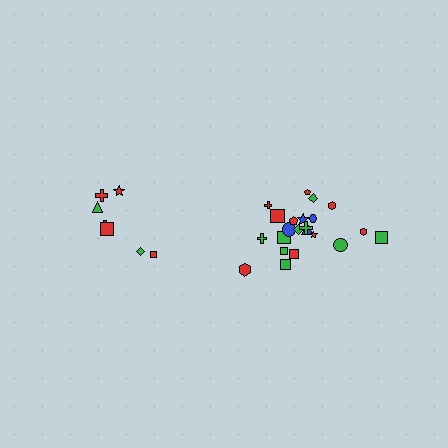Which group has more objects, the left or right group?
The right group.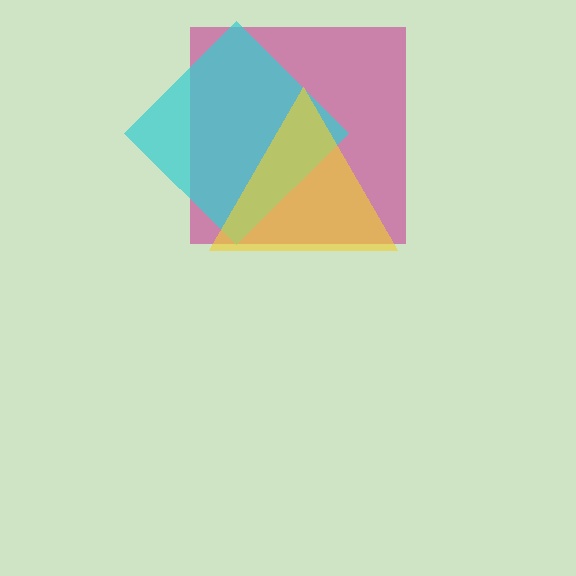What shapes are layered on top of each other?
The layered shapes are: a magenta square, a cyan diamond, a yellow triangle.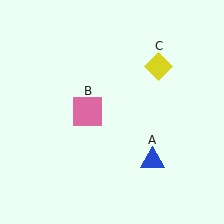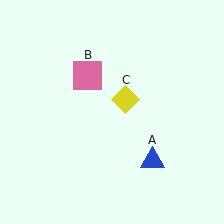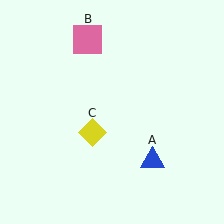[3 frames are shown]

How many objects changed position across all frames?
2 objects changed position: pink square (object B), yellow diamond (object C).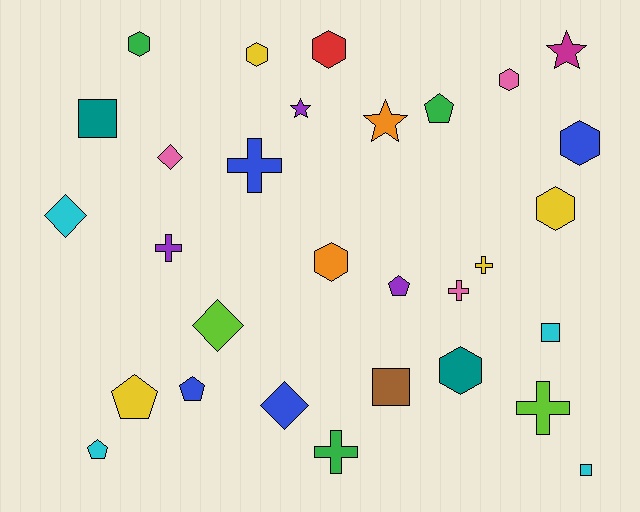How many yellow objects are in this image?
There are 4 yellow objects.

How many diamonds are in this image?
There are 4 diamonds.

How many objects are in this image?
There are 30 objects.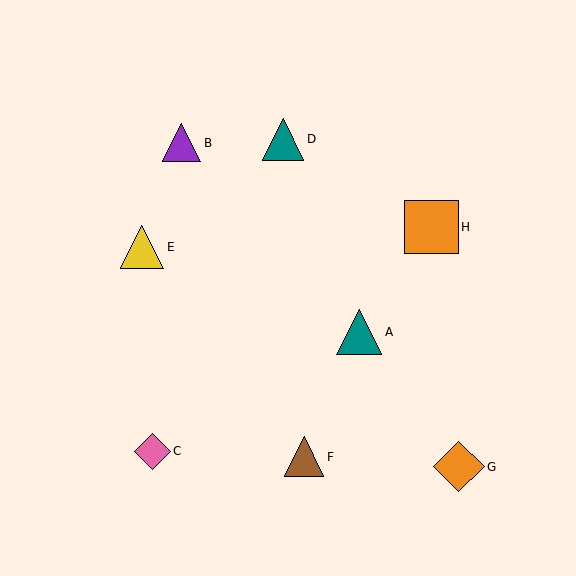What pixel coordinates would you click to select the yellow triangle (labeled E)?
Click at (142, 247) to select the yellow triangle E.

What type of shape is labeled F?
Shape F is a brown triangle.